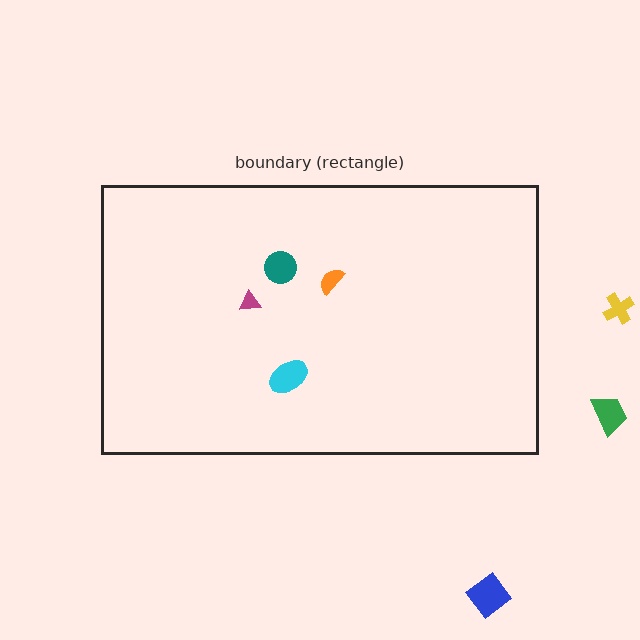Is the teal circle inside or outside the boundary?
Inside.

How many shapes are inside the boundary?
4 inside, 3 outside.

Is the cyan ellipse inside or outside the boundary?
Inside.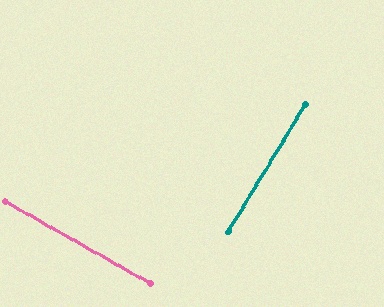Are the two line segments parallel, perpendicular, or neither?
Perpendicular — they meet at approximately 88°.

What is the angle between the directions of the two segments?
Approximately 88 degrees.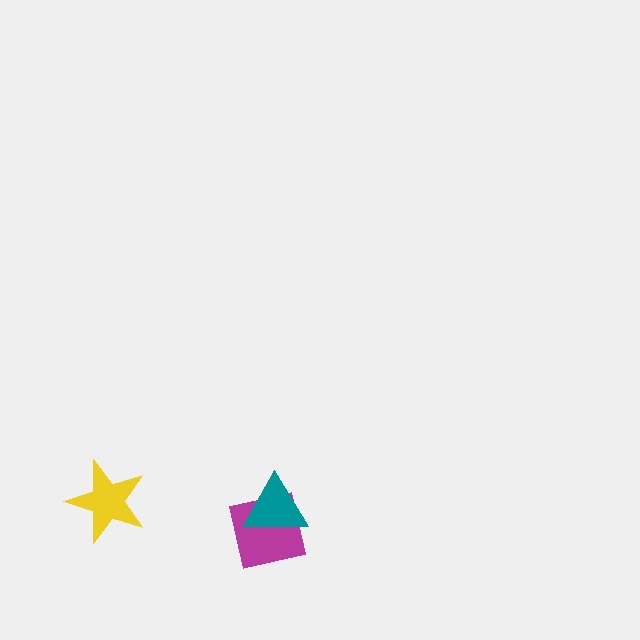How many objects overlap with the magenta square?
1 object overlaps with the magenta square.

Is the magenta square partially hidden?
Yes, it is partially covered by another shape.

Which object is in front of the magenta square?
The teal triangle is in front of the magenta square.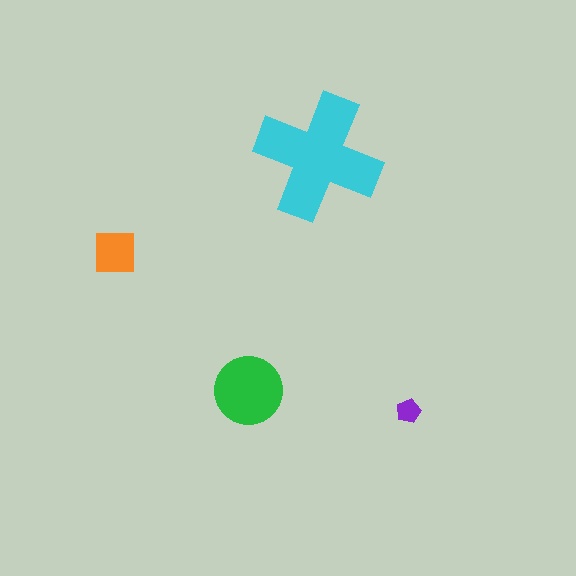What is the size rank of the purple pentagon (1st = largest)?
4th.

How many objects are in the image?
There are 4 objects in the image.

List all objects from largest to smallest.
The cyan cross, the green circle, the orange square, the purple pentagon.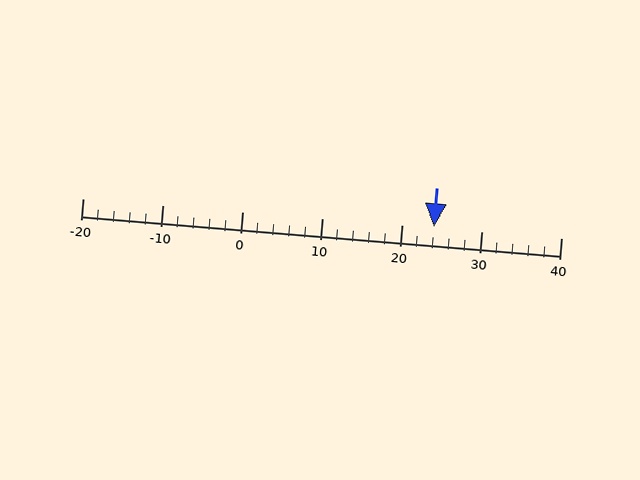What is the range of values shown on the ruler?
The ruler shows values from -20 to 40.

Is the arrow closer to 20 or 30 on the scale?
The arrow is closer to 20.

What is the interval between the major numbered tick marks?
The major tick marks are spaced 10 units apart.